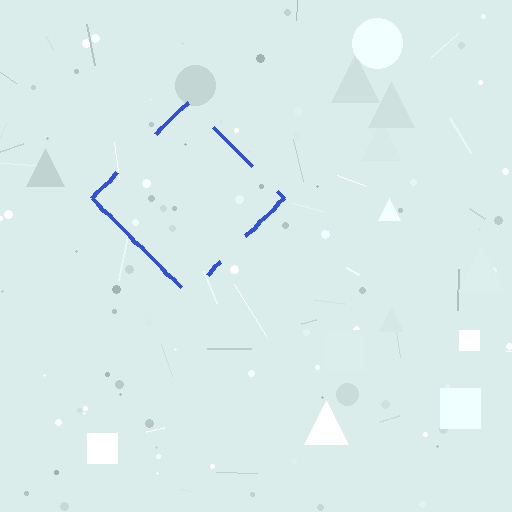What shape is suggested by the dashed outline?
The dashed outline suggests a diamond.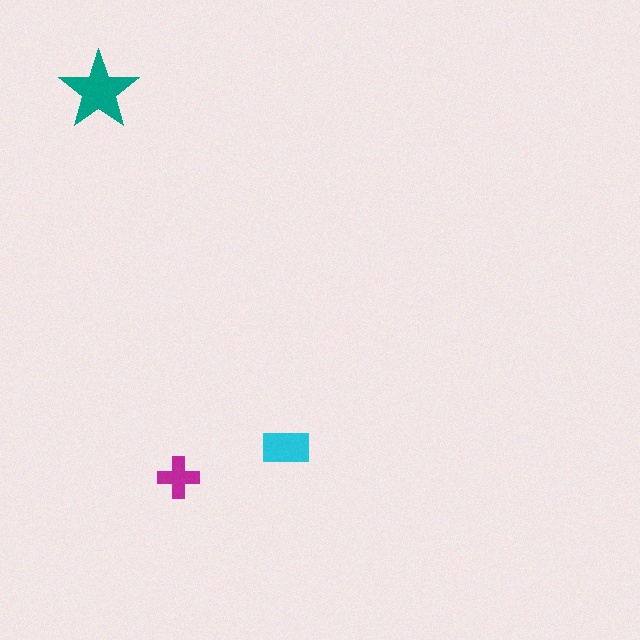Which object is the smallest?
The magenta cross.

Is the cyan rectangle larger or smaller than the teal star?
Smaller.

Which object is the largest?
The teal star.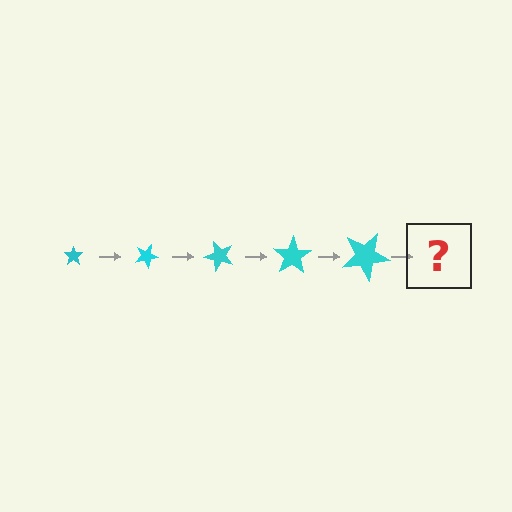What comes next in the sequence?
The next element should be a star, larger than the previous one and rotated 125 degrees from the start.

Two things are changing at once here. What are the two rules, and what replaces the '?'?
The two rules are that the star grows larger each step and it rotates 25 degrees each step. The '?' should be a star, larger than the previous one and rotated 125 degrees from the start.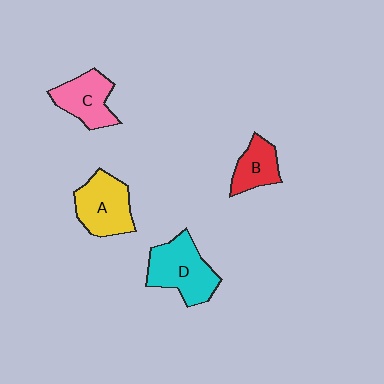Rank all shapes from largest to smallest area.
From largest to smallest: D (cyan), A (yellow), C (pink), B (red).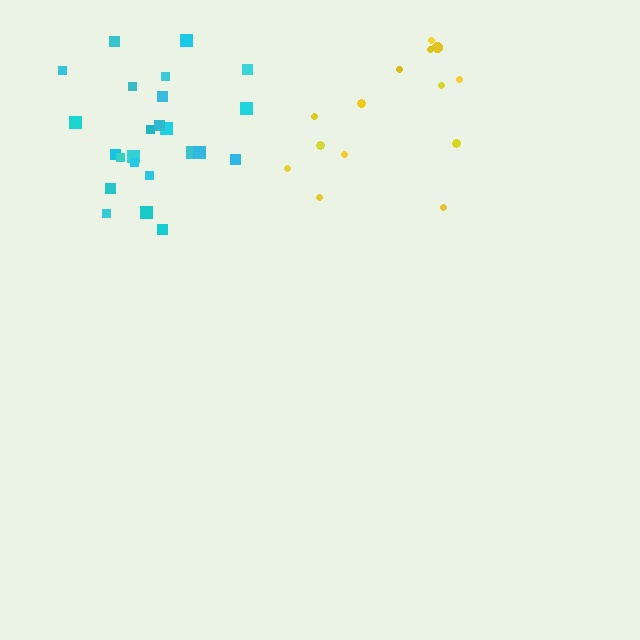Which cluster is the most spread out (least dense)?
Yellow.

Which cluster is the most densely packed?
Cyan.